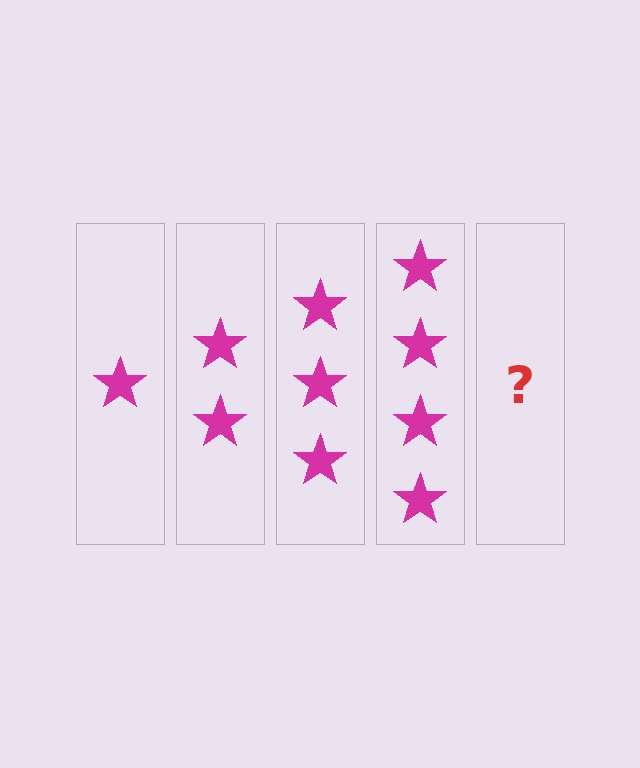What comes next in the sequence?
The next element should be 5 stars.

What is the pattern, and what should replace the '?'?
The pattern is that each step adds one more star. The '?' should be 5 stars.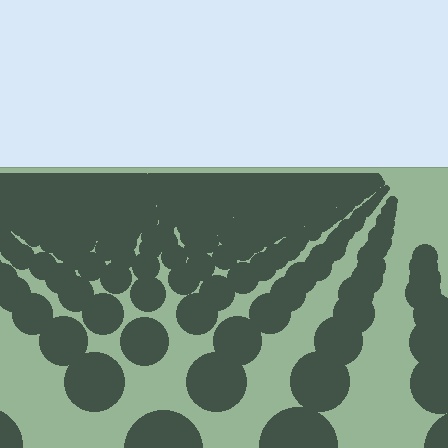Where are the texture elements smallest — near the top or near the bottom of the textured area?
Near the top.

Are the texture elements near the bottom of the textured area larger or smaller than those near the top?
Larger. Near the bottom, elements are closer to the viewer and appear at a bigger on-screen size.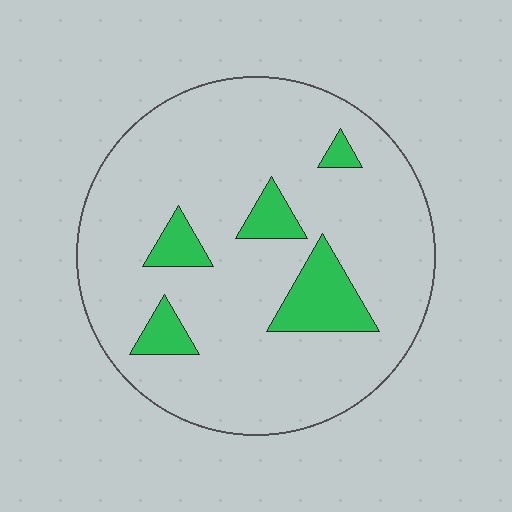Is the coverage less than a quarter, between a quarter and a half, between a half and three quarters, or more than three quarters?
Less than a quarter.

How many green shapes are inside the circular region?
5.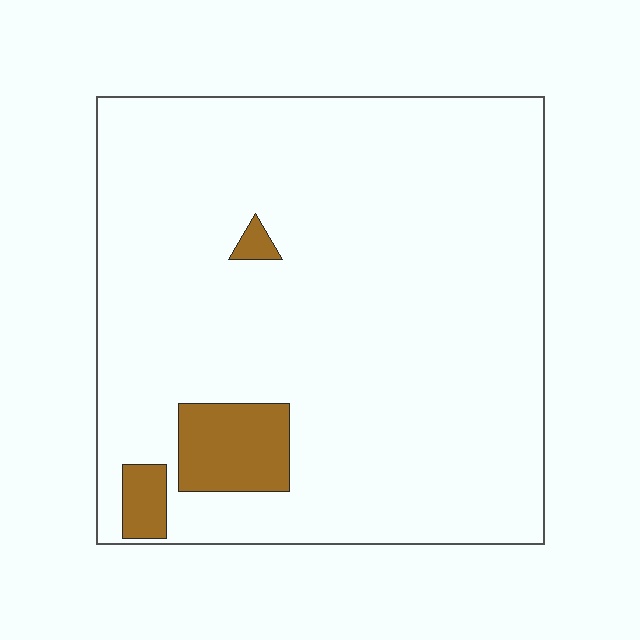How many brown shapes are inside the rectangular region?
3.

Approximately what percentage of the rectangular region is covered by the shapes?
Approximately 5%.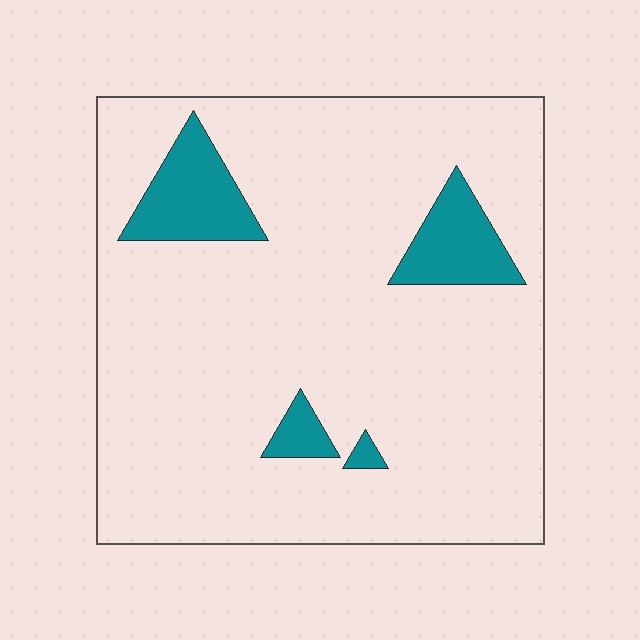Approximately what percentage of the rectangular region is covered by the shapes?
Approximately 10%.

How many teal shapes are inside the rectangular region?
4.